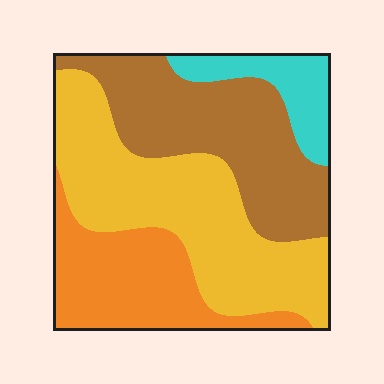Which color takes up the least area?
Cyan, at roughly 10%.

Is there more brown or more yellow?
Yellow.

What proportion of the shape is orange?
Orange covers around 20% of the shape.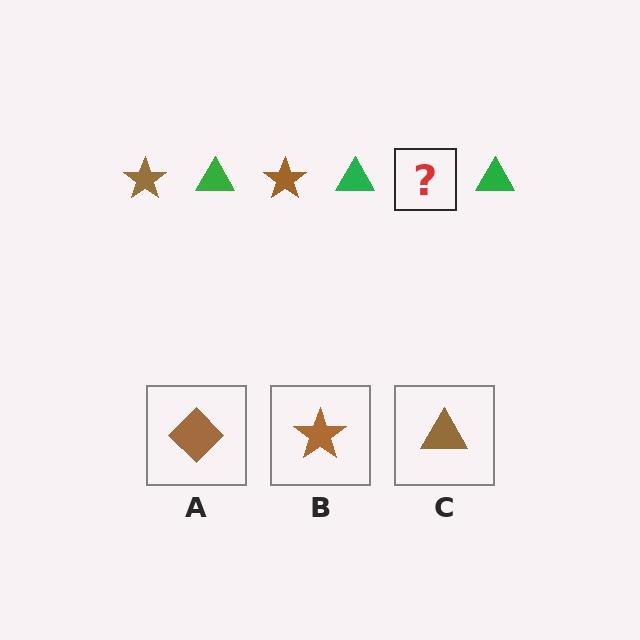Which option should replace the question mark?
Option B.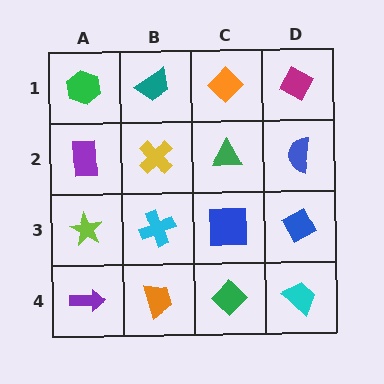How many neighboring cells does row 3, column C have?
4.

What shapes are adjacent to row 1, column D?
A blue semicircle (row 2, column D), an orange diamond (row 1, column C).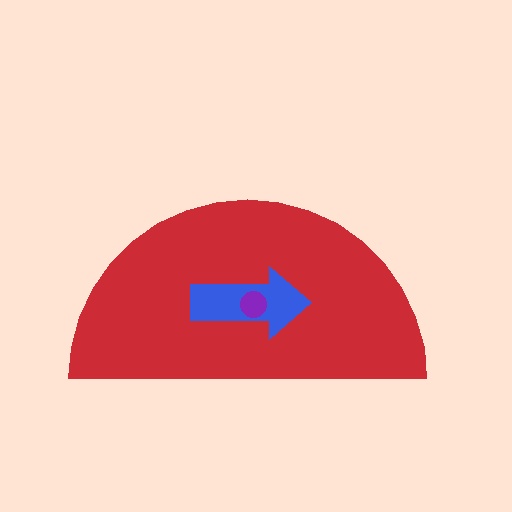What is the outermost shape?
The red semicircle.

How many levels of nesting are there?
3.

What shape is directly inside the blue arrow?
The purple circle.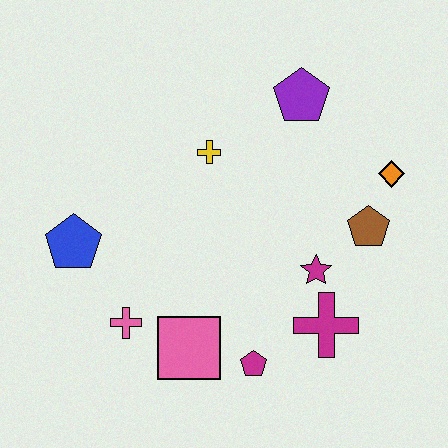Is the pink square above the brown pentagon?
No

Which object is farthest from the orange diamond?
The blue pentagon is farthest from the orange diamond.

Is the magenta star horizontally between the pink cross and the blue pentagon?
No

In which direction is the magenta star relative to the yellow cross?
The magenta star is below the yellow cross.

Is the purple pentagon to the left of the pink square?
No